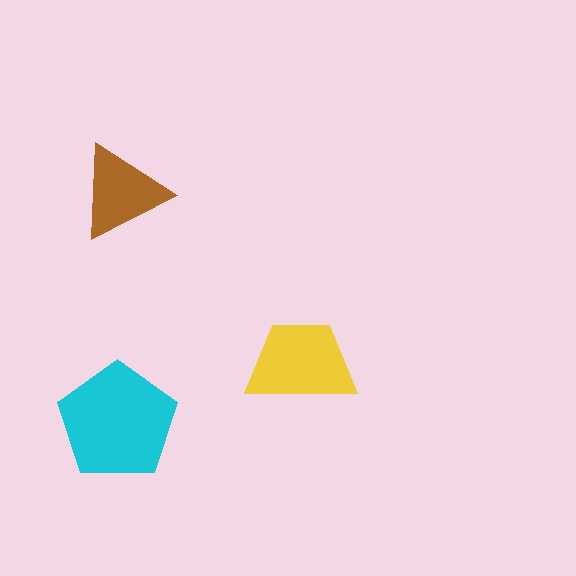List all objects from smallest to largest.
The brown triangle, the yellow trapezoid, the cyan pentagon.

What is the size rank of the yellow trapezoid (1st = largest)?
2nd.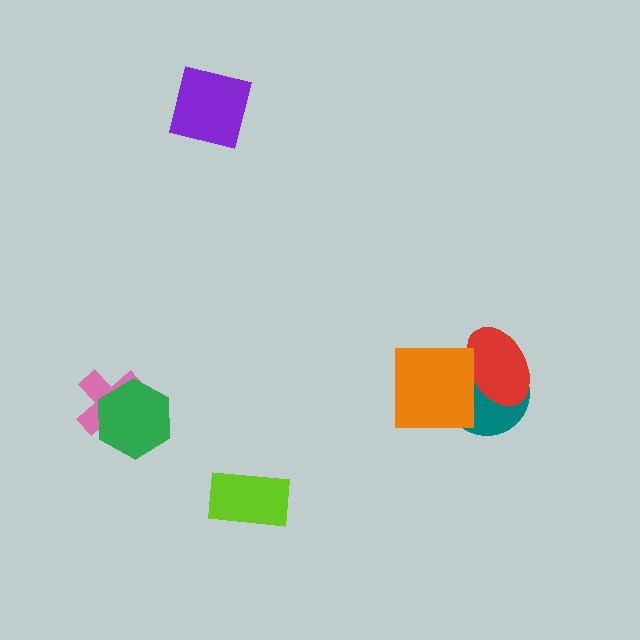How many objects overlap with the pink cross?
1 object overlaps with the pink cross.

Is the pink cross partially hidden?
Yes, it is partially covered by another shape.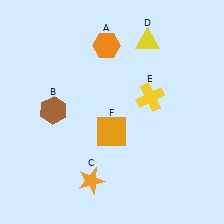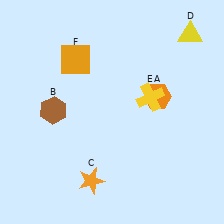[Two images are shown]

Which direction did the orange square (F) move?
The orange square (F) moved up.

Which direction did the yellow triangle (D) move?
The yellow triangle (D) moved right.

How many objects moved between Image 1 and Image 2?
3 objects moved between the two images.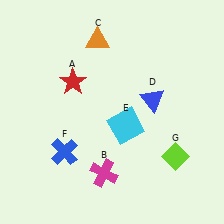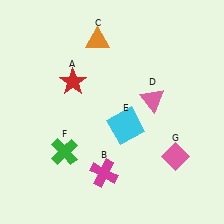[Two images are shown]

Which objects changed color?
D changed from blue to pink. F changed from blue to green. G changed from lime to pink.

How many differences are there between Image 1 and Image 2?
There are 3 differences between the two images.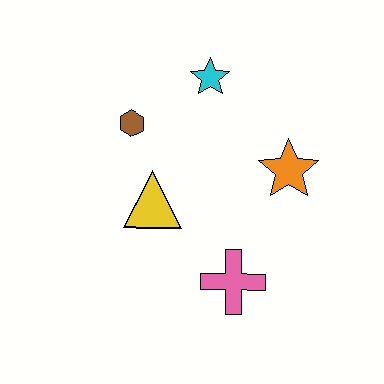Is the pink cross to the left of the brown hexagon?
No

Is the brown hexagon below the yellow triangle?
No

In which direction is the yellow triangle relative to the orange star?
The yellow triangle is to the left of the orange star.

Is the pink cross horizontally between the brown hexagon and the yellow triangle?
No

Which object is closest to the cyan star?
The brown hexagon is closest to the cyan star.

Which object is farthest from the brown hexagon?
The pink cross is farthest from the brown hexagon.